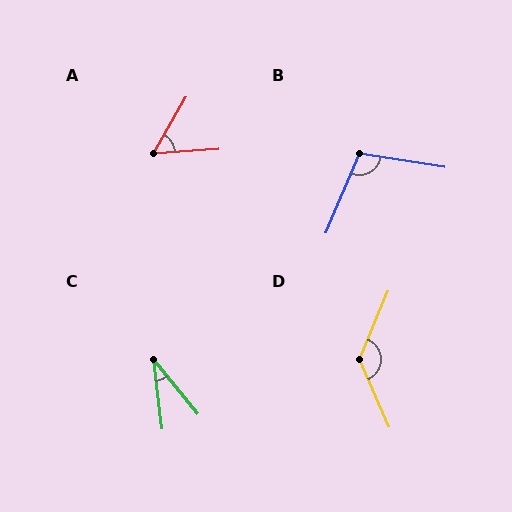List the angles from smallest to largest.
C (32°), A (56°), B (104°), D (134°).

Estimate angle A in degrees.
Approximately 56 degrees.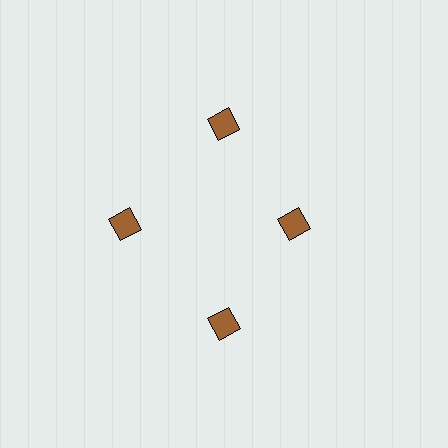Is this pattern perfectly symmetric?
No. The 4 brown diamonds are arranged in a ring, but one element near the 3 o'clock position is pulled inward toward the center, breaking the 4-fold rotational symmetry.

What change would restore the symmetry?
The symmetry would be restored by moving it outward, back onto the ring so that all 4 diamonds sit at equal angles and equal distance from the center.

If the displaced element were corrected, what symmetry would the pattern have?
It would have 4-fold rotational symmetry — the pattern would map onto itself every 90 degrees.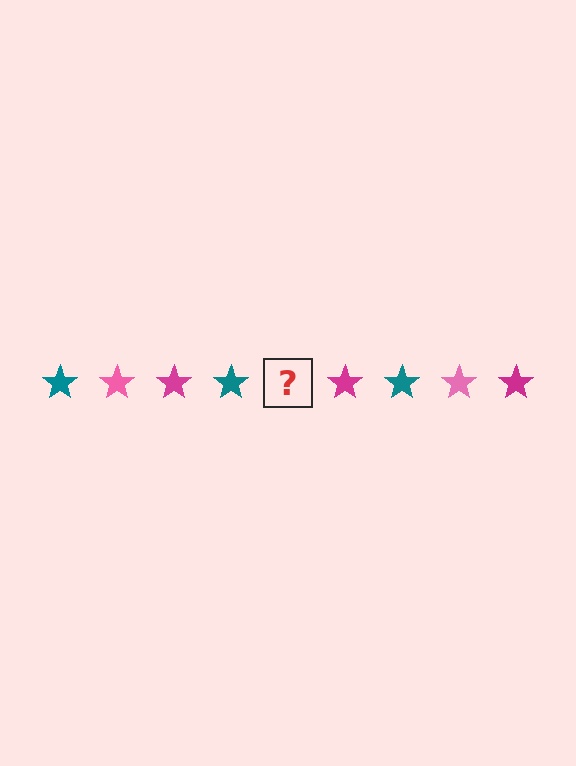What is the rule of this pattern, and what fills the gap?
The rule is that the pattern cycles through teal, pink, magenta stars. The gap should be filled with a pink star.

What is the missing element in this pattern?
The missing element is a pink star.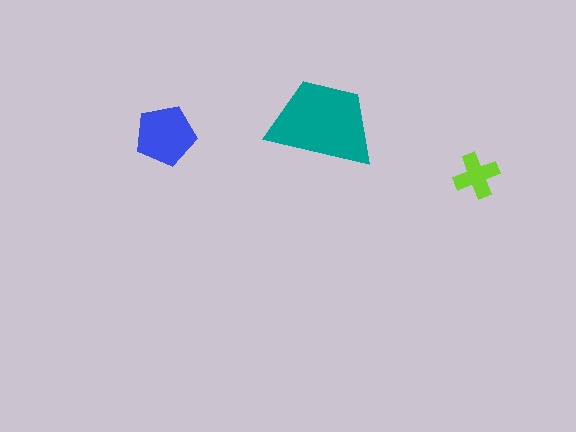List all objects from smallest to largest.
The lime cross, the blue pentagon, the teal trapezoid.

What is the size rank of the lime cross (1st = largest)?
3rd.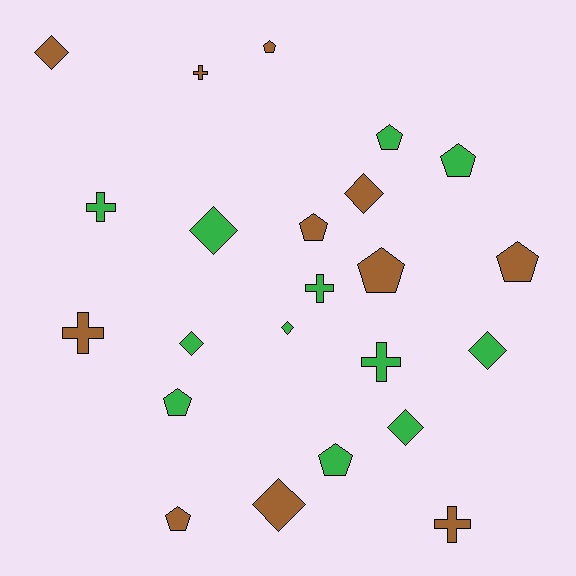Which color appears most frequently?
Green, with 12 objects.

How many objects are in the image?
There are 23 objects.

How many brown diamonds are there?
There are 3 brown diamonds.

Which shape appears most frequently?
Pentagon, with 9 objects.